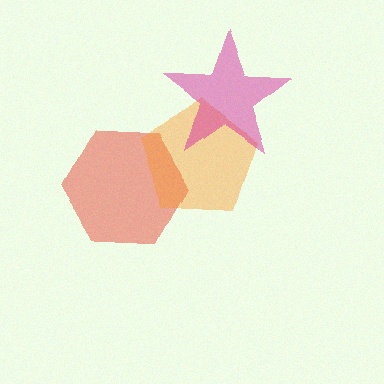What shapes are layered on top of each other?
The layered shapes are: a red hexagon, an orange pentagon, a magenta star.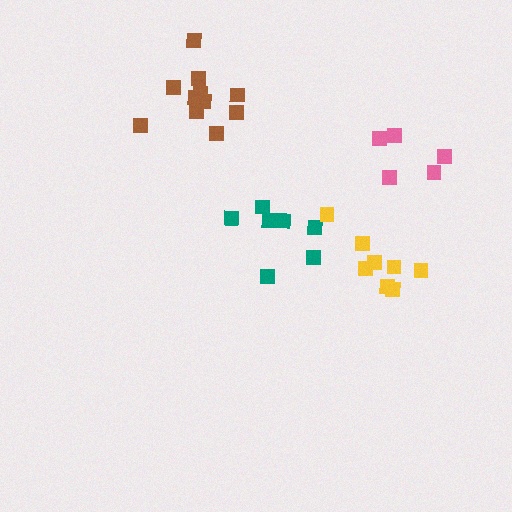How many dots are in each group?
Group 1: 7 dots, Group 2: 11 dots, Group 3: 5 dots, Group 4: 8 dots (31 total).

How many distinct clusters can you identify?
There are 4 distinct clusters.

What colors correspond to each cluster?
The clusters are colored: teal, brown, pink, yellow.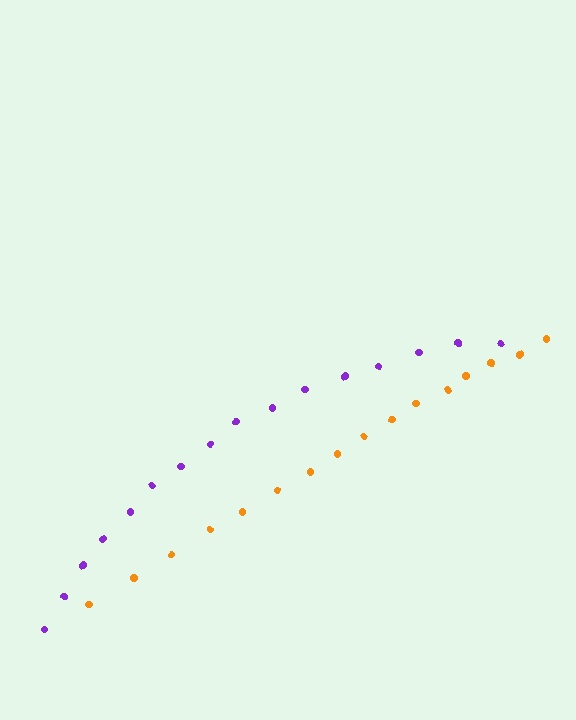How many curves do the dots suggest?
There are 2 distinct paths.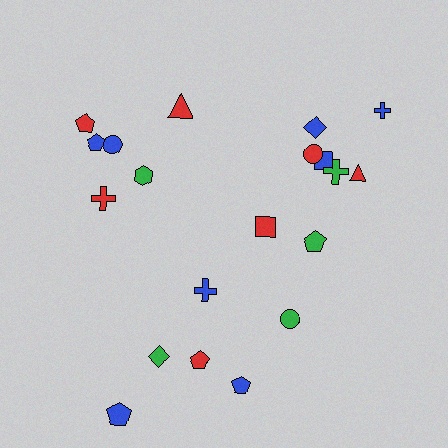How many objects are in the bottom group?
There are 6 objects.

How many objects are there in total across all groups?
There are 20 objects.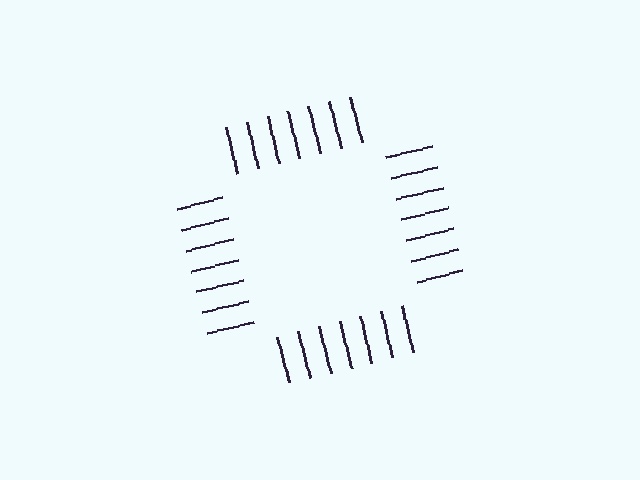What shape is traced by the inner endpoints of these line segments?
An illusory square — the line segments terminate on its edges but no continuous stroke is drawn.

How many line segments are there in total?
28 — 7 along each of the 4 edges.